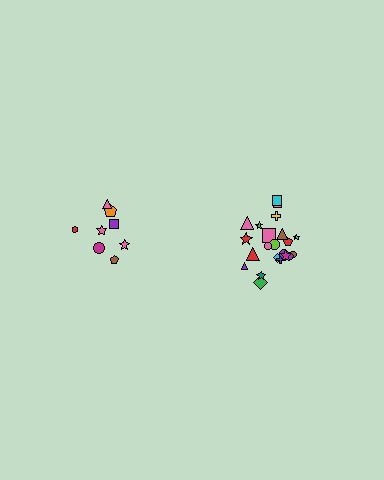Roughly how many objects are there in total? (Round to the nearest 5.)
Roughly 30 objects in total.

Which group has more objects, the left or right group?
The right group.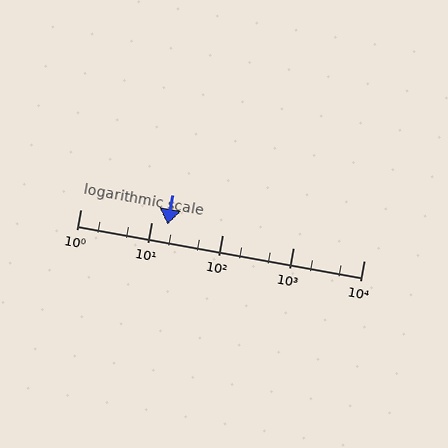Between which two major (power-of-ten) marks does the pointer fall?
The pointer is between 10 and 100.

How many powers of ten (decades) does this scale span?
The scale spans 4 decades, from 1 to 10000.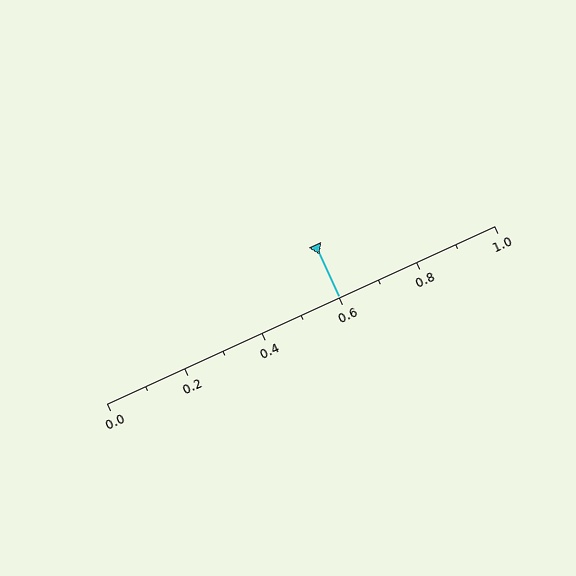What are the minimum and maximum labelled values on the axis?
The axis runs from 0.0 to 1.0.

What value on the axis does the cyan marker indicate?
The marker indicates approximately 0.6.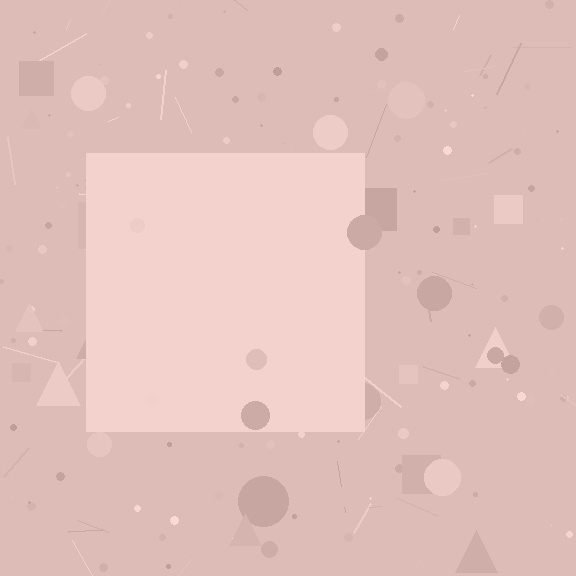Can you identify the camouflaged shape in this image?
The camouflaged shape is a square.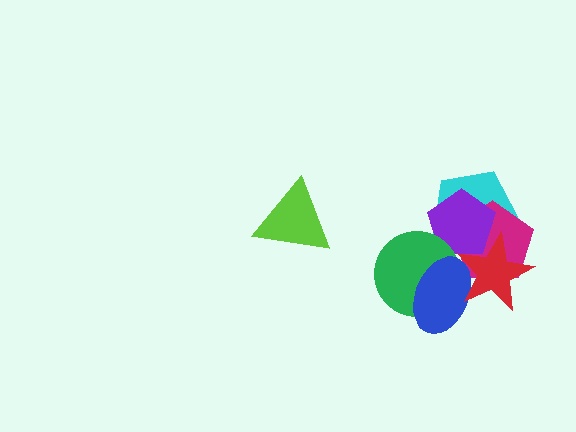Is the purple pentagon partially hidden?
Yes, it is partially covered by another shape.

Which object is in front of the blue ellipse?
The red star is in front of the blue ellipse.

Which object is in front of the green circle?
The blue ellipse is in front of the green circle.